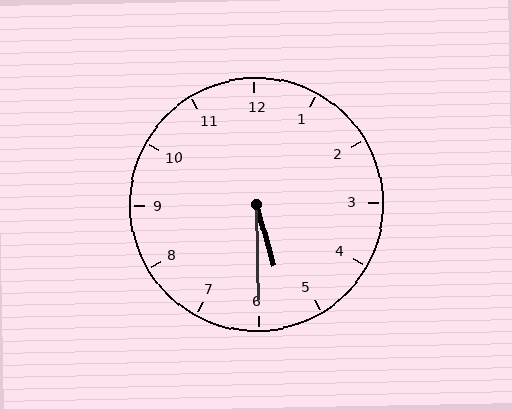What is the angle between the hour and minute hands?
Approximately 15 degrees.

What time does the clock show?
5:30.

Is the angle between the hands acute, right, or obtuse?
It is acute.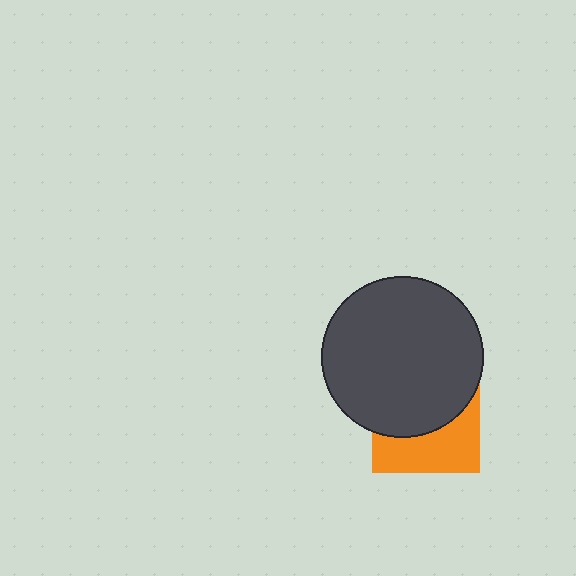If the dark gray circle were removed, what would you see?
You would see the complete orange square.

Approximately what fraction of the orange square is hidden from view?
Roughly 57% of the orange square is hidden behind the dark gray circle.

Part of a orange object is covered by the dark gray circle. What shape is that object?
It is a square.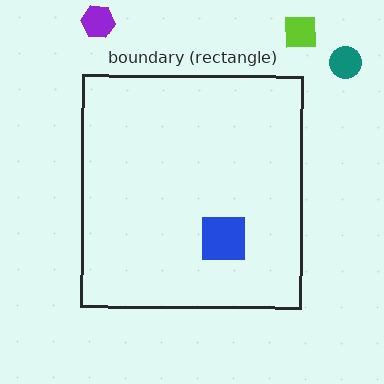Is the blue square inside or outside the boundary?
Inside.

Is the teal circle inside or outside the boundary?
Outside.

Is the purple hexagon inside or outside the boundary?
Outside.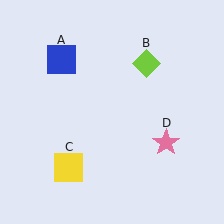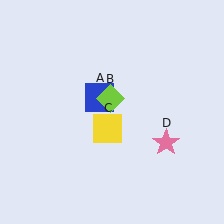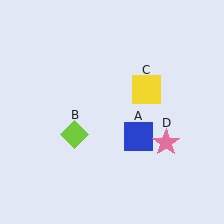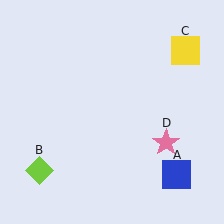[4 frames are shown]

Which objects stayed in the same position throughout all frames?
Pink star (object D) remained stationary.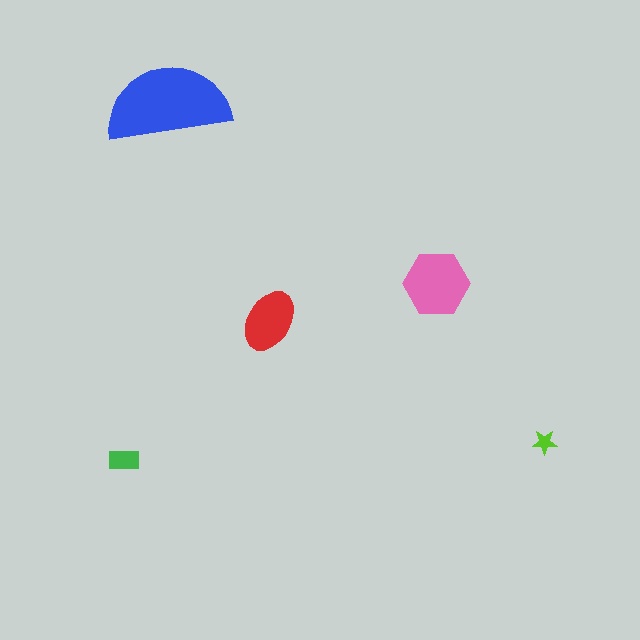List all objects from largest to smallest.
The blue semicircle, the pink hexagon, the red ellipse, the green rectangle, the lime star.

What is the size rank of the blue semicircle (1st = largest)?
1st.